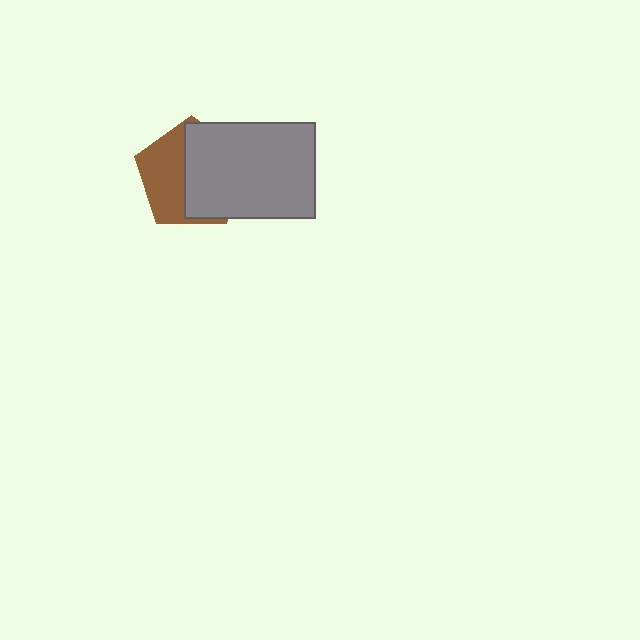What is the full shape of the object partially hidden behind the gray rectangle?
The partially hidden object is a brown pentagon.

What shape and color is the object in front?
The object in front is a gray rectangle.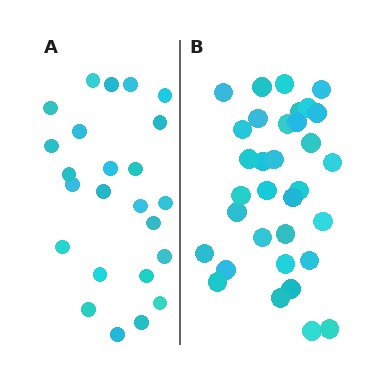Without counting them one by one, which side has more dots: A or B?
Region B (the right region) has more dots.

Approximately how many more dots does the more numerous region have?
Region B has roughly 8 or so more dots than region A.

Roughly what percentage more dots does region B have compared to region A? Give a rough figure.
About 40% more.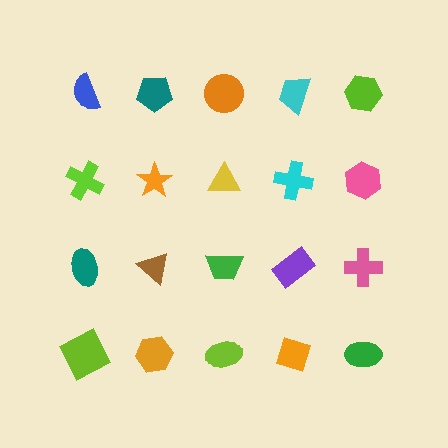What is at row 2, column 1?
A lime cross.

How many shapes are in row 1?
5 shapes.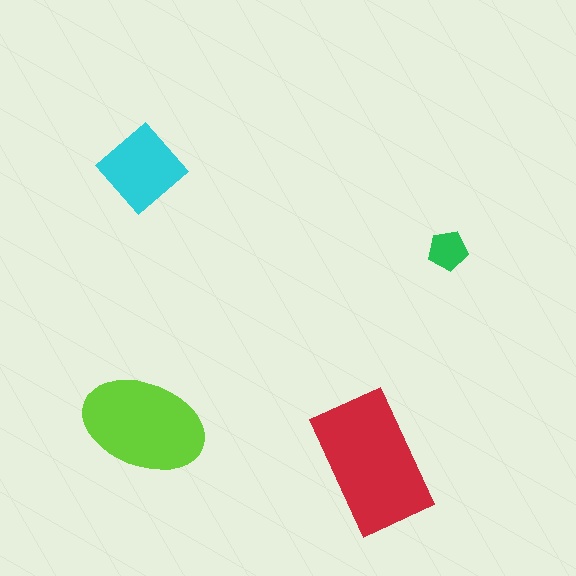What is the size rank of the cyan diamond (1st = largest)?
3rd.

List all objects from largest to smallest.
The red rectangle, the lime ellipse, the cyan diamond, the green pentagon.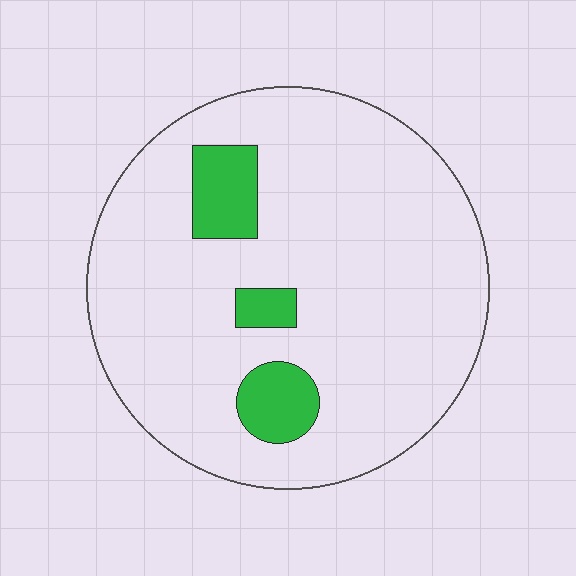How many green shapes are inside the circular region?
3.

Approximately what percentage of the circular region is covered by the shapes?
Approximately 10%.